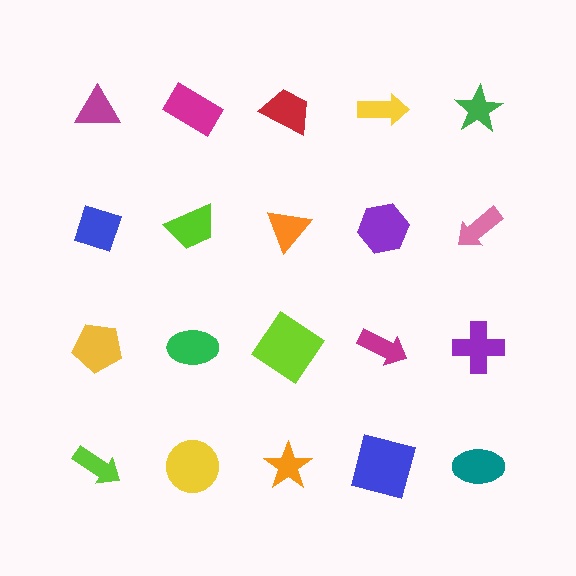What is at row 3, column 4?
A magenta arrow.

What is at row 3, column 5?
A purple cross.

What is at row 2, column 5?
A pink arrow.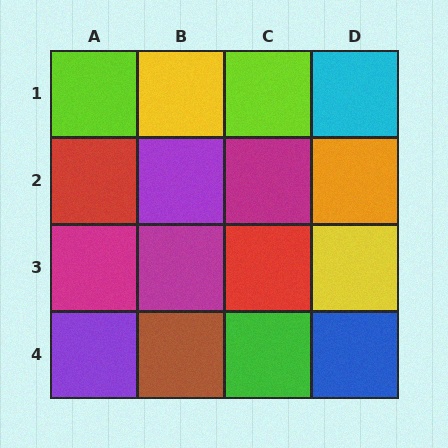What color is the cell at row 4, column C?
Green.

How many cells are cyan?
1 cell is cyan.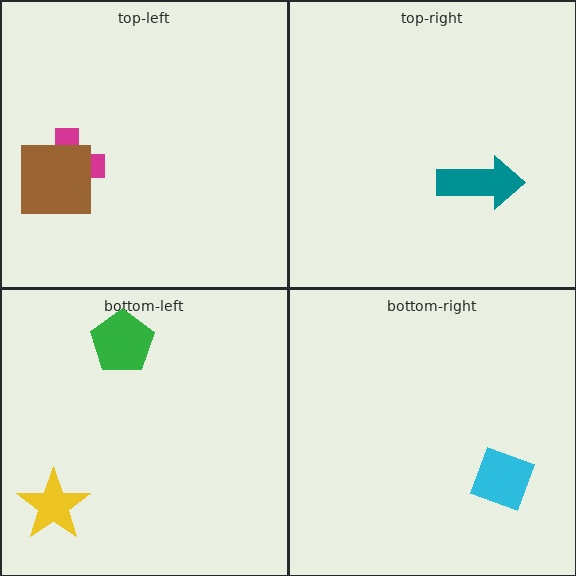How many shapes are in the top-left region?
2.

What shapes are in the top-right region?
The teal arrow.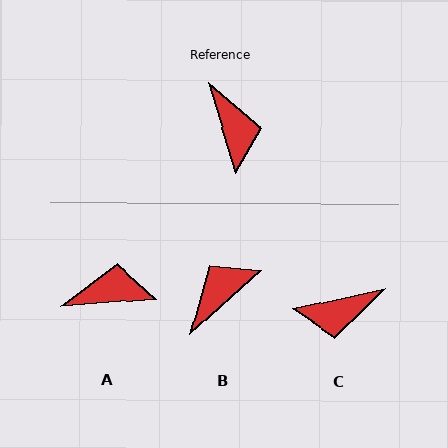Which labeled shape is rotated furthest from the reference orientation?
B, about 115 degrees away.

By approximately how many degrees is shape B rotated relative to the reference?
Approximately 115 degrees counter-clockwise.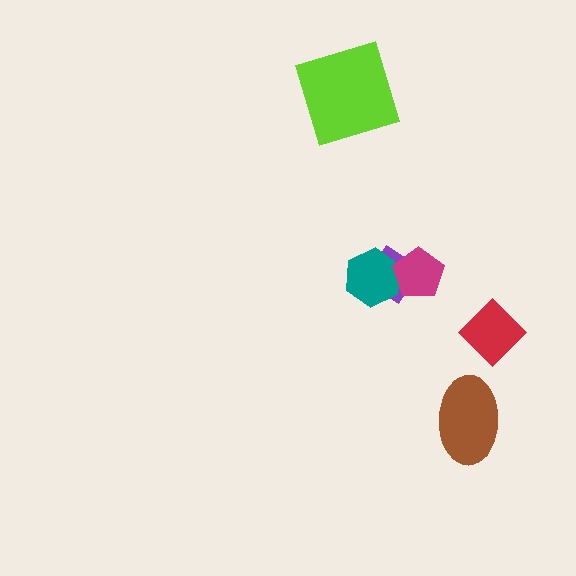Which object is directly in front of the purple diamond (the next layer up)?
The teal hexagon is directly in front of the purple diamond.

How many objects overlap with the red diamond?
0 objects overlap with the red diamond.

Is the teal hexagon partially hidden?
Yes, it is partially covered by another shape.